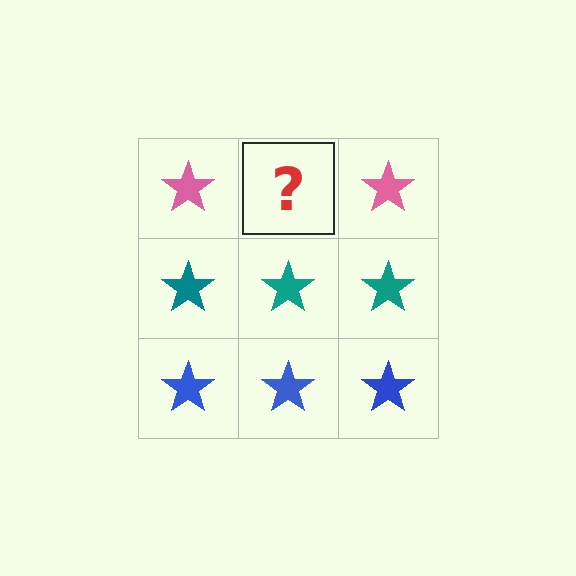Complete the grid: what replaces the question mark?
The question mark should be replaced with a pink star.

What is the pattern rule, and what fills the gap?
The rule is that each row has a consistent color. The gap should be filled with a pink star.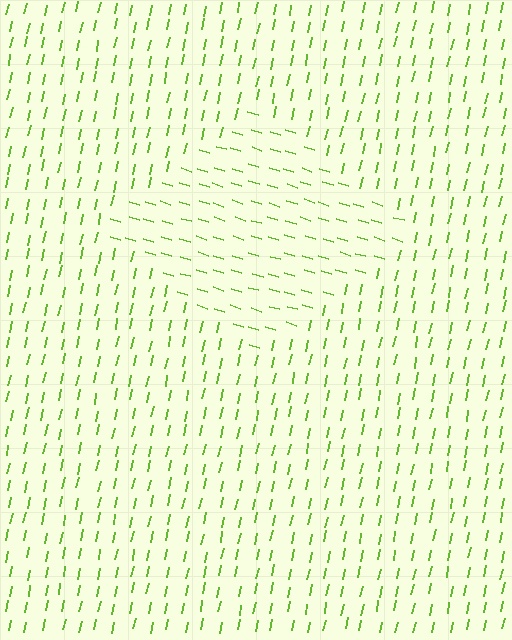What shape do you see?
I see a diamond.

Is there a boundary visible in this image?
Yes, there is a texture boundary formed by a change in line orientation.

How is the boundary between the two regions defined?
The boundary is defined purely by a change in line orientation (approximately 85 degrees difference). All lines are the same color and thickness.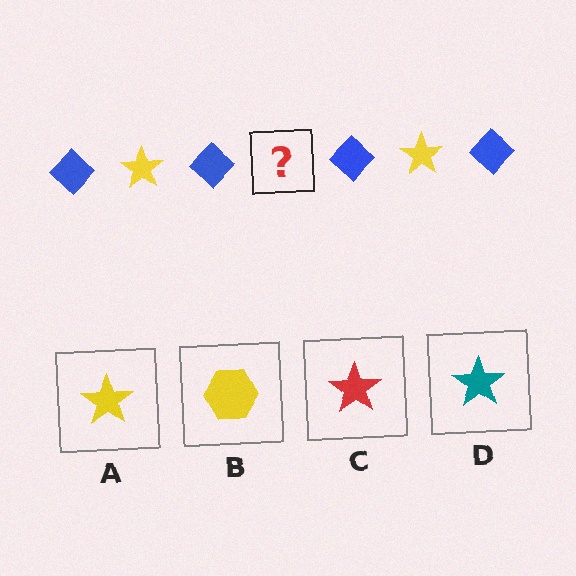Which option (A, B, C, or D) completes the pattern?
A.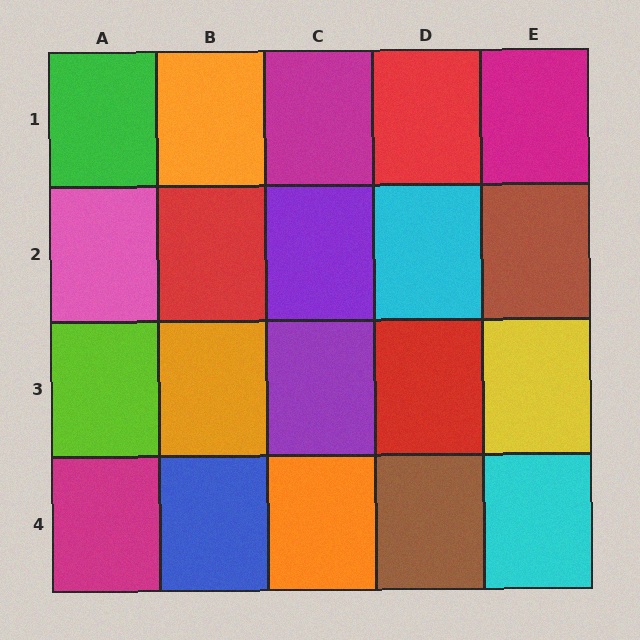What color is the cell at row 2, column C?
Purple.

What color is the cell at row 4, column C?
Orange.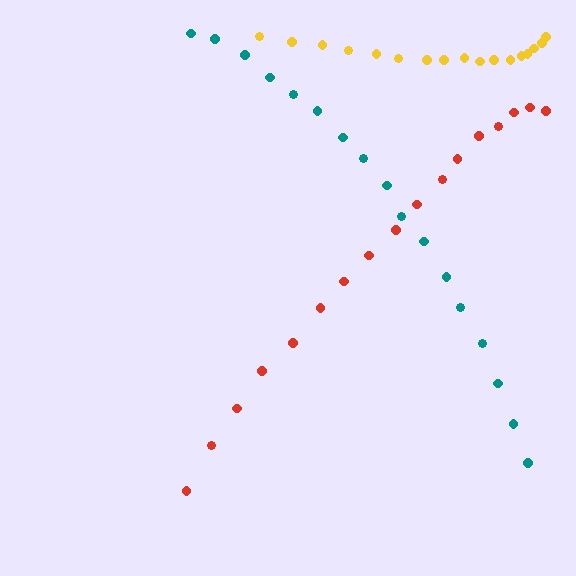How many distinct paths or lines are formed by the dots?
There are 3 distinct paths.